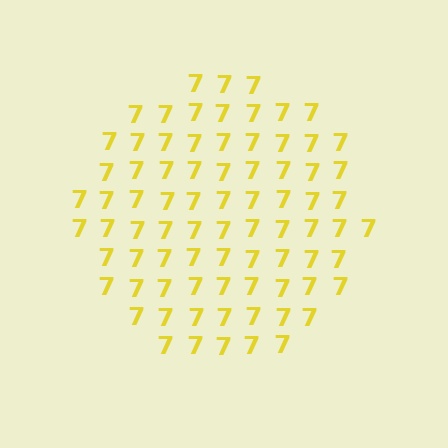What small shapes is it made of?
It is made of small digit 7's.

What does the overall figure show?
The overall figure shows a circle.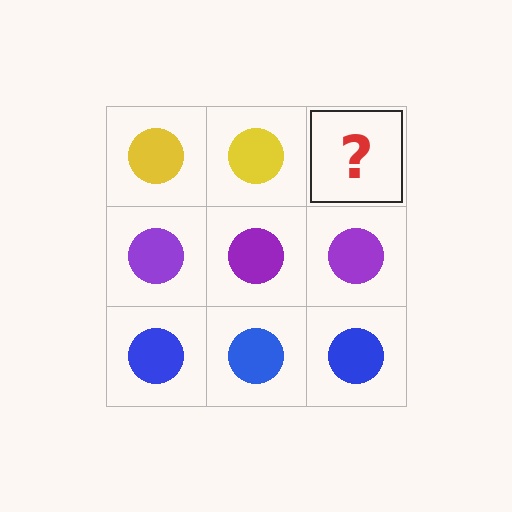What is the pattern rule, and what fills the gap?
The rule is that each row has a consistent color. The gap should be filled with a yellow circle.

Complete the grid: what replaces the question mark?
The question mark should be replaced with a yellow circle.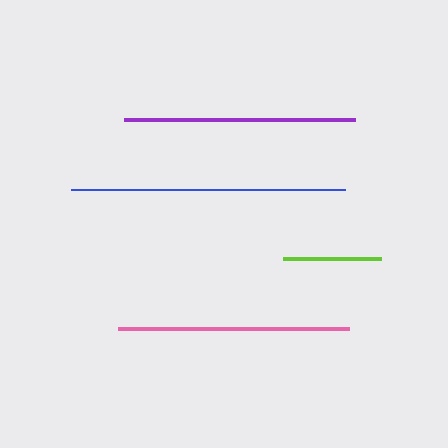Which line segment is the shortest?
The lime line is the shortest at approximately 98 pixels.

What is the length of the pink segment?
The pink segment is approximately 231 pixels long.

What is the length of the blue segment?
The blue segment is approximately 274 pixels long.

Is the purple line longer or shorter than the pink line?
The purple line is longer than the pink line.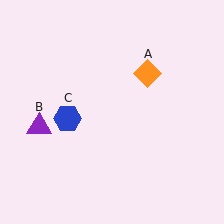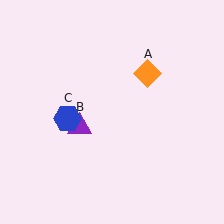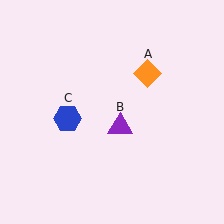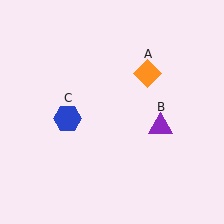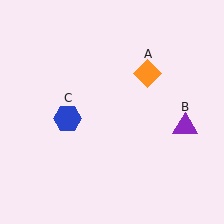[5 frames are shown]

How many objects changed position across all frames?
1 object changed position: purple triangle (object B).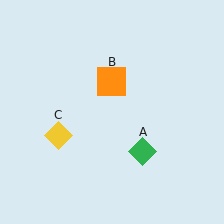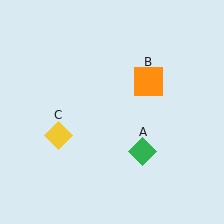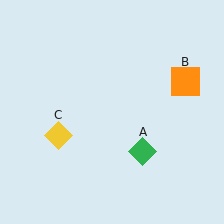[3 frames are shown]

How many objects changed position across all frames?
1 object changed position: orange square (object B).